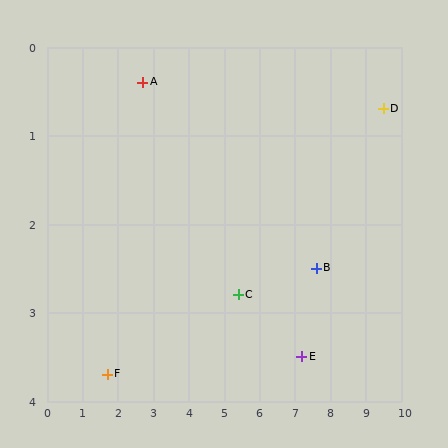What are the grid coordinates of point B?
Point B is at approximately (7.6, 2.5).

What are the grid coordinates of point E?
Point E is at approximately (7.2, 3.5).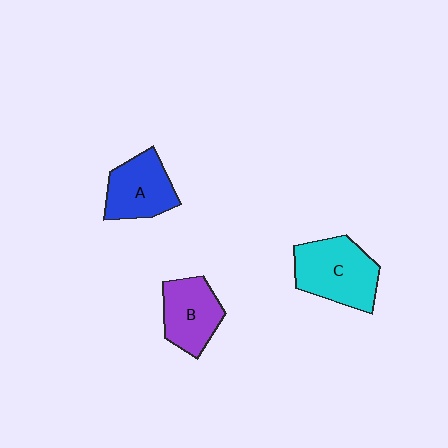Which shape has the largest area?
Shape C (cyan).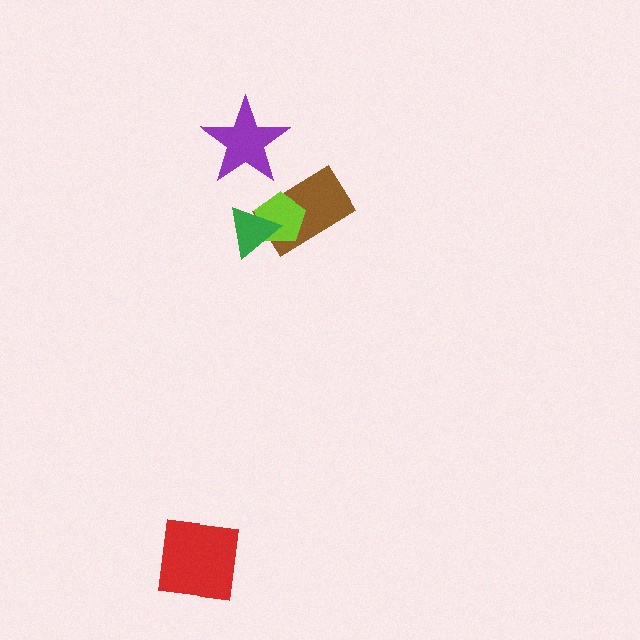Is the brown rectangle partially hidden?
Yes, it is partially covered by another shape.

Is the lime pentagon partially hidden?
Yes, it is partially covered by another shape.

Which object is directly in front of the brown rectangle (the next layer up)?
The lime pentagon is directly in front of the brown rectangle.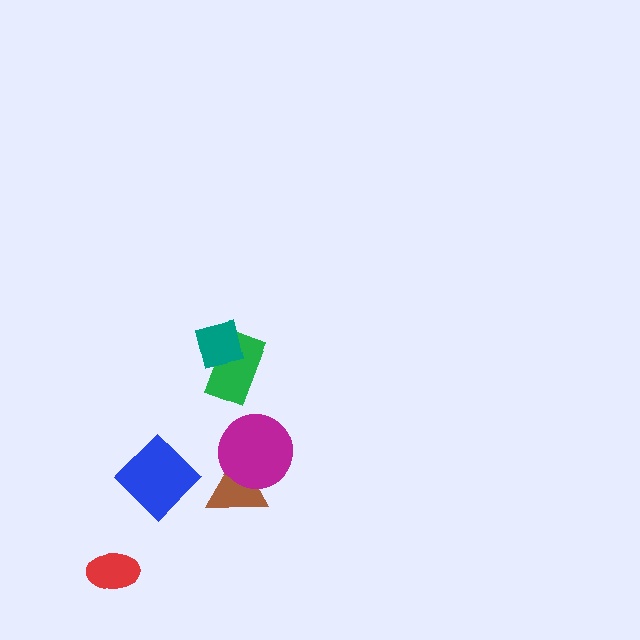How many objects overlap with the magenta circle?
1 object overlaps with the magenta circle.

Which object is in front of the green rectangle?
The teal square is in front of the green rectangle.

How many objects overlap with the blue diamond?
0 objects overlap with the blue diamond.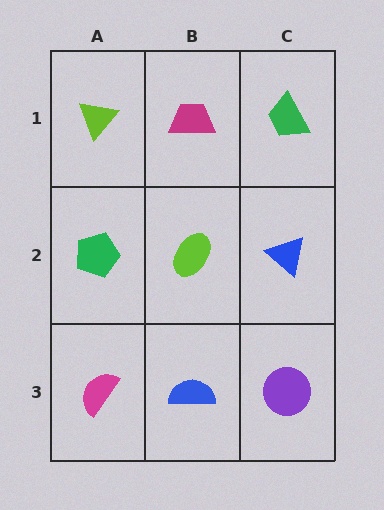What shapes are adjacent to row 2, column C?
A green trapezoid (row 1, column C), a purple circle (row 3, column C), a lime ellipse (row 2, column B).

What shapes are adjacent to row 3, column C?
A blue triangle (row 2, column C), a blue semicircle (row 3, column B).